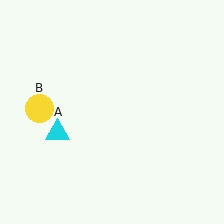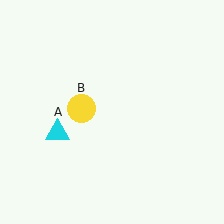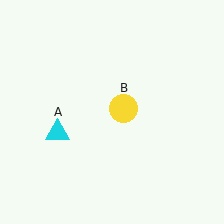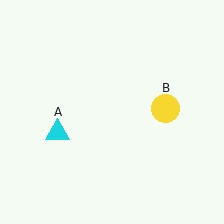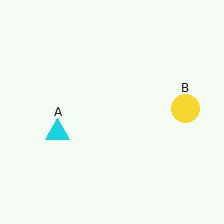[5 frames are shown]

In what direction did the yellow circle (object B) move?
The yellow circle (object B) moved right.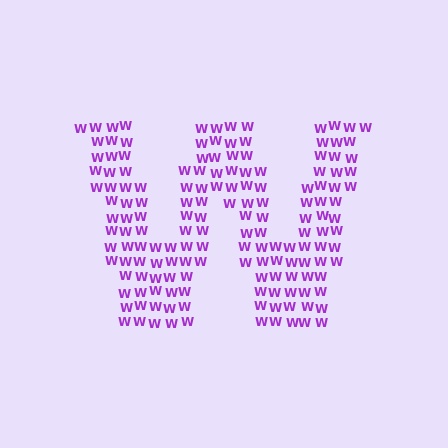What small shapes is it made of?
It is made of small letter W's.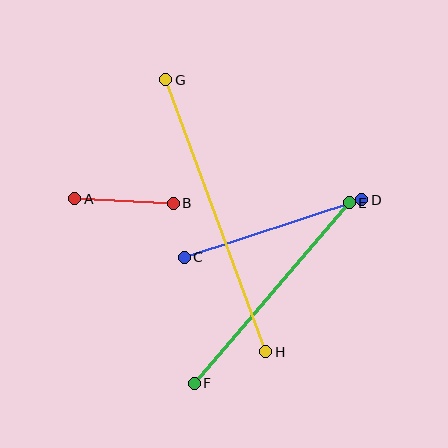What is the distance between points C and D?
The distance is approximately 187 pixels.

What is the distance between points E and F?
The distance is approximately 238 pixels.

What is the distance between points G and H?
The distance is approximately 290 pixels.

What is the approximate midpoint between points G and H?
The midpoint is at approximately (216, 216) pixels.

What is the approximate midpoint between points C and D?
The midpoint is at approximately (273, 228) pixels.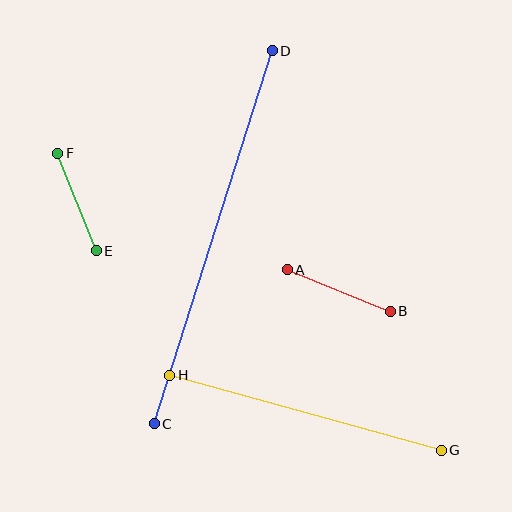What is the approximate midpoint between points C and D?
The midpoint is at approximately (213, 237) pixels.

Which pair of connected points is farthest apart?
Points C and D are farthest apart.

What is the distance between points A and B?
The distance is approximately 111 pixels.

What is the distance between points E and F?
The distance is approximately 105 pixels.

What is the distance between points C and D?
The distance is approximately 391 pixels.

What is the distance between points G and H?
The distance is approximately 282 pixels.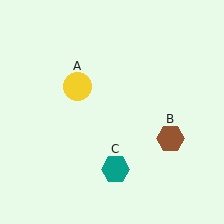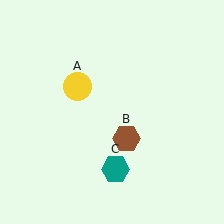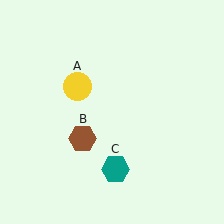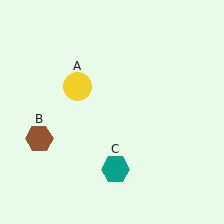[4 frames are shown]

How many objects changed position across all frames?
1 object changed position: brown hexagon (object B).